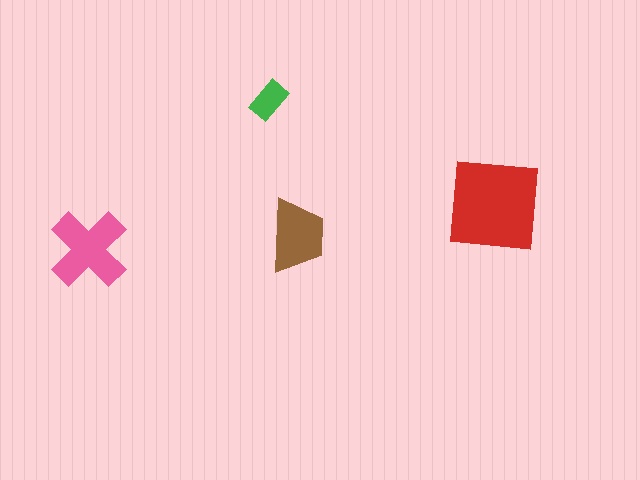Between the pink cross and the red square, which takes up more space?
The red square.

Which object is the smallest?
The green rectangle.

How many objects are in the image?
There are 4 objects in the image.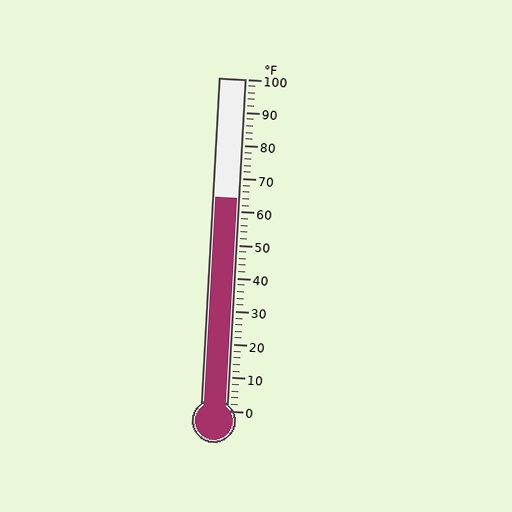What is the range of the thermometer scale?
The thermometer scale ranges from 0°F to 100°F.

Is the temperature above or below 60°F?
The temperature is above 60°F.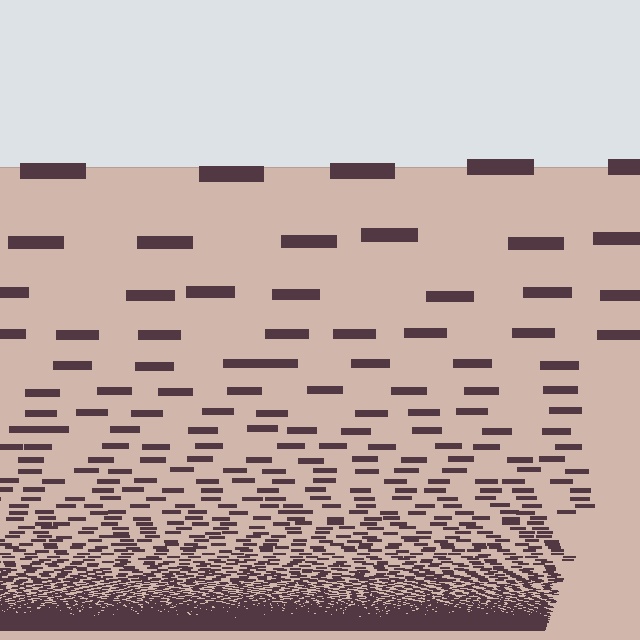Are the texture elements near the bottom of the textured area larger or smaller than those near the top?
Smaller. The gradient is inverted — elements near the bottom are smaller and denser.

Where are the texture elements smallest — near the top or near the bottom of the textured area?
Near the bottom.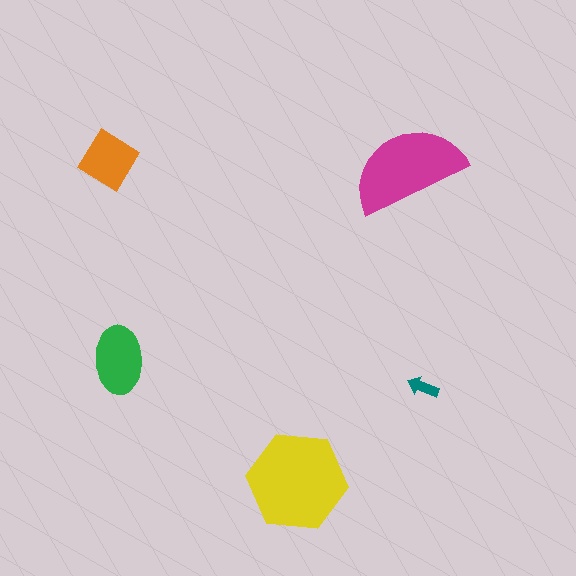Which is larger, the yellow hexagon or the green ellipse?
The yellow hexagon.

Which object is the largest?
The yellow hexagon.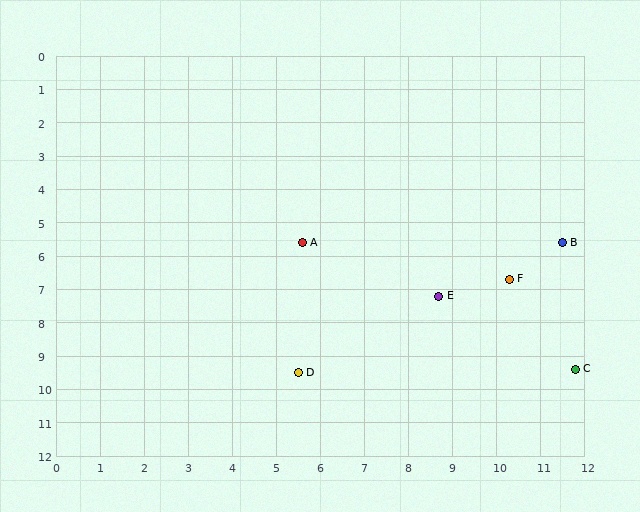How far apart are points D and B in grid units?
Points D and B are about 7.2 grid units apart.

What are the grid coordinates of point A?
Point A is at approximately (5.6, 5.6).